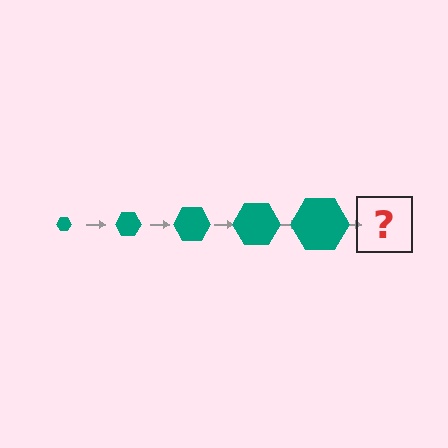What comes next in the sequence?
The next element should be a teal hexagon, larger than the previous one.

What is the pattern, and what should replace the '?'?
The pattern is that the hexagon gets progressively larger each step. The '?' should be a teal hexagon, larger than the previous one.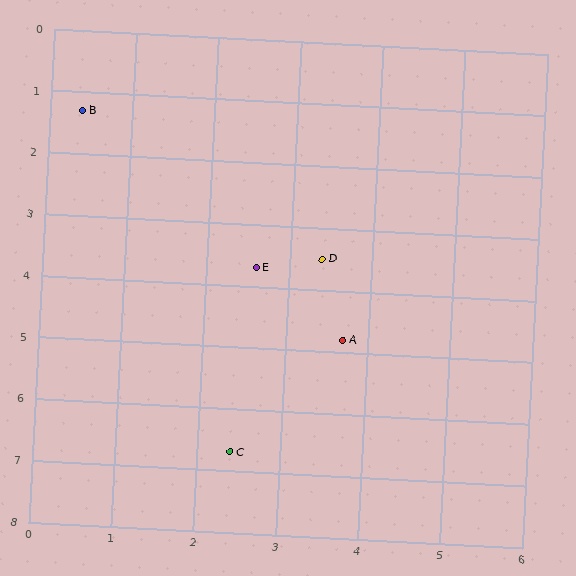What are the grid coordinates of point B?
Point B is at approximately (0.4, 1.3).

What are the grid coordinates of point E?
Point E is at approximately (2.6, 3.7).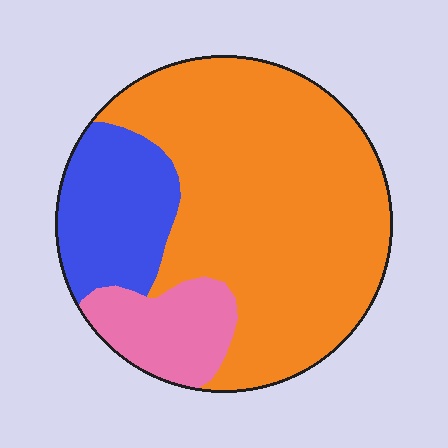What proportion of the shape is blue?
Blue covers around 20% of the shape.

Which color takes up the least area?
Pink, at roughly 15%.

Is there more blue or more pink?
Blue.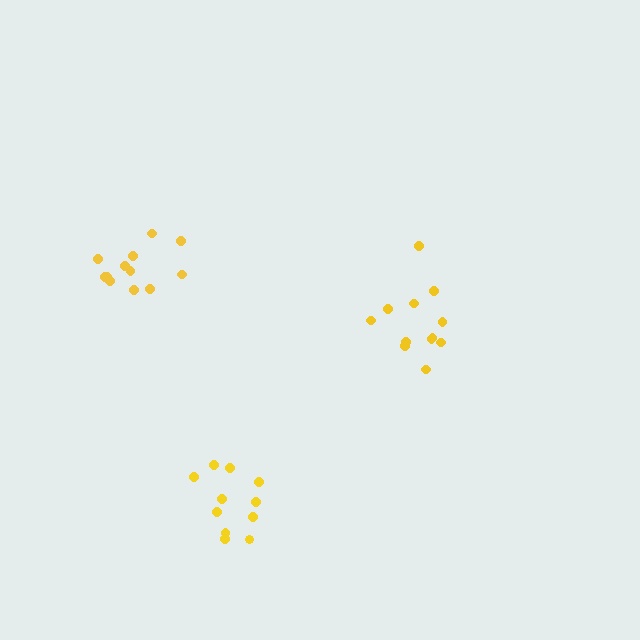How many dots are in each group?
Group 1: 11 dots, Group 2: 12 dots, Group 3: 12 dots (35 total).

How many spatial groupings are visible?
There are 3 spatial groupings.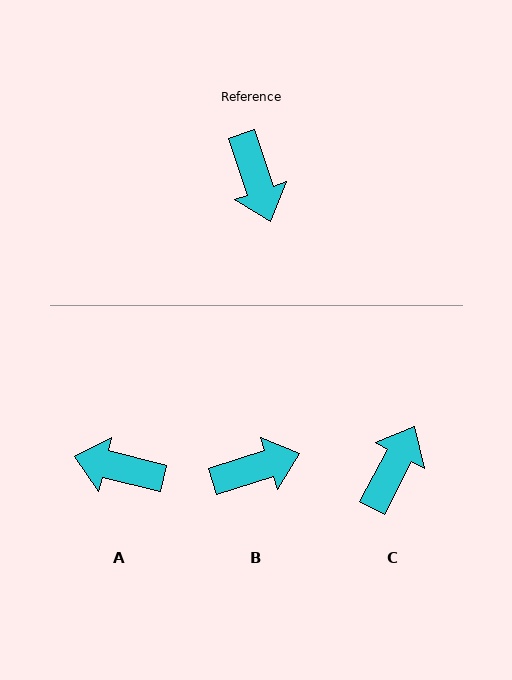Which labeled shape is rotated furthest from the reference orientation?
C, about 134 degrees away.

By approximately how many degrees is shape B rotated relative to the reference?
Approximately 89 degrees counter-clockwise.